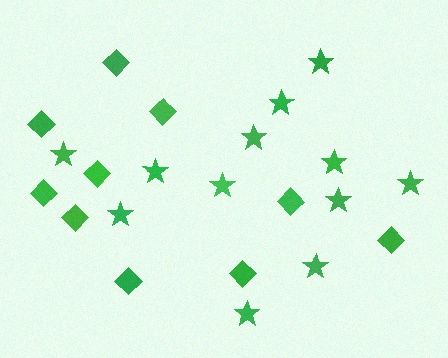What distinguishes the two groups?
There are 2 groups: one group of stars (12) and one group of diamonds (10).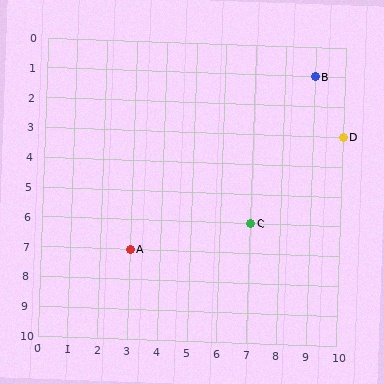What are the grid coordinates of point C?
Point C is at grid coordinates (7, 6).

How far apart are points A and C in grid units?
Points A and C are 4 columns and 1 row apart (about 4.1 grid units diagonally).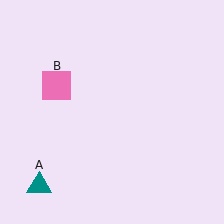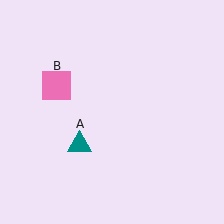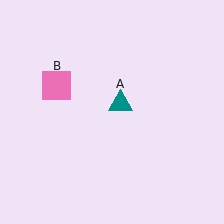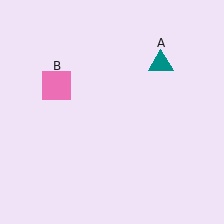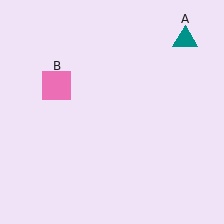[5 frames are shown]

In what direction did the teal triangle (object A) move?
The teal triangle (object A) moved up and to the right.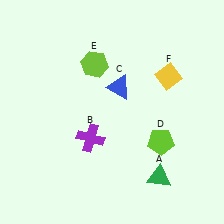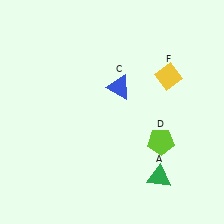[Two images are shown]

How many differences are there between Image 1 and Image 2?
There are 2 differences between the two images.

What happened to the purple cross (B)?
The purple cross (B) was removed in Image 2. It was in the bottom-left area of Image 1.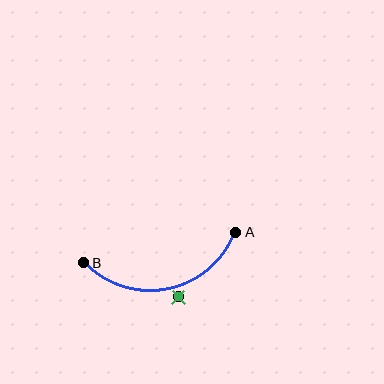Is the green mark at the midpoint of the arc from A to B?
No — the green mark does not lie on the arc at all. It sits slightly outside the curve.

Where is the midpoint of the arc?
The arc midpoint is the point on the curve farthest from the straight line joining A and B. It sits below that line.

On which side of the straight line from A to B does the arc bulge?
The arc bulges below the straight line connecting A and B.